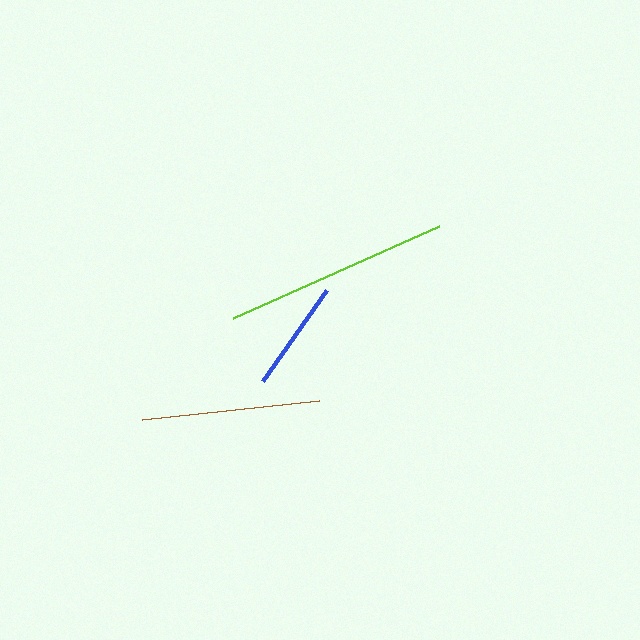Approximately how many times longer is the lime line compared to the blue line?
The lime line is approximately 2.0 times the length of the blue line.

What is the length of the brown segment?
The brown segment is approximately 178 pixels long.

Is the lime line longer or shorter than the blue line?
The lime line is longer than the blue line.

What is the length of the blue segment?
The blue segment is approximately 111 pixels long.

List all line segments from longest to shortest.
From longest to shortest: lime, brown, blue.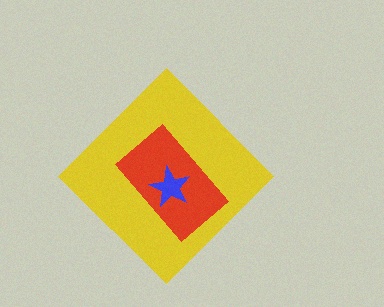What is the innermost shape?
The blue star.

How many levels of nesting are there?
3.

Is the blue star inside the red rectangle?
Yes.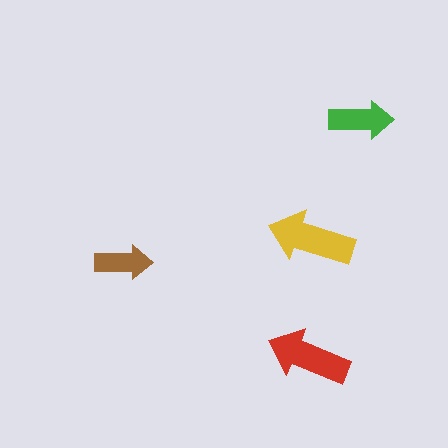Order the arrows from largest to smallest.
the yellow one, the red one, the green one, the brown one.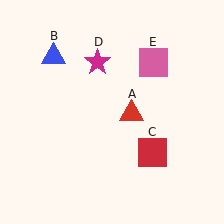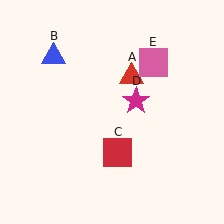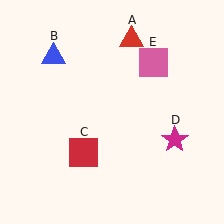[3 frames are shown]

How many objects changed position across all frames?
3 objects changed position: red triangle (object A), red square (object C), magenta star (object D).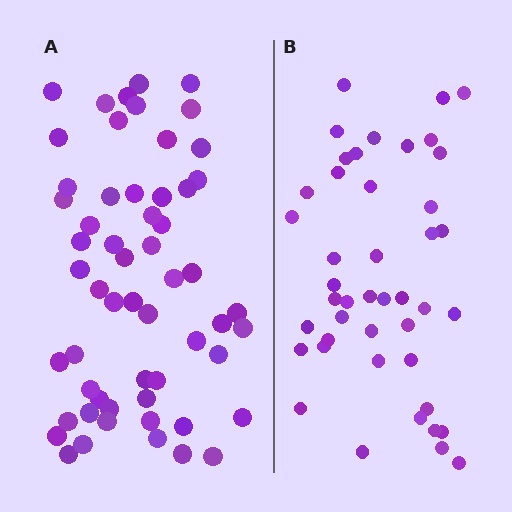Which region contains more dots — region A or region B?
Region A (the left region) has more dots.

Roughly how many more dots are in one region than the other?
Region A has approximately 15 more dots than region B.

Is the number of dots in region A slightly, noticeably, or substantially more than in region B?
Region A has noticeably more, but not dramatically so. The ratio is roughly 1.3 to 1.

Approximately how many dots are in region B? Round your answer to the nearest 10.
About 40 dots. (The exact count is 44, which rounds to 40.)